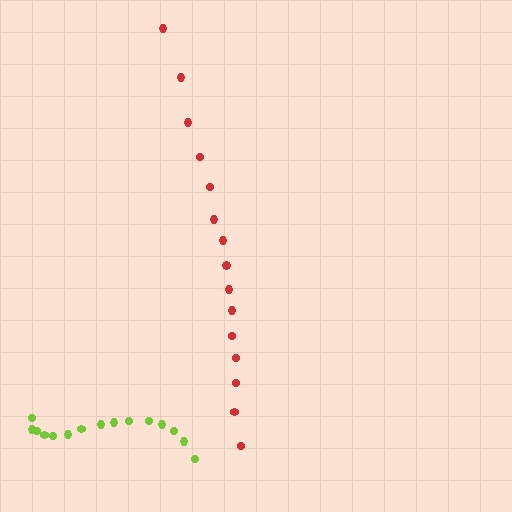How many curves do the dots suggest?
There are 2 distinct paths.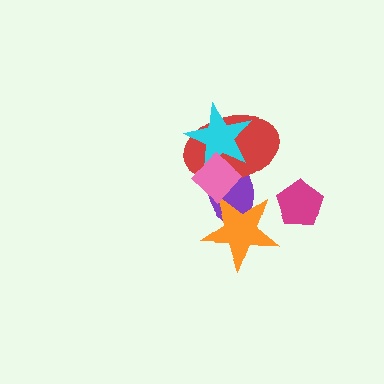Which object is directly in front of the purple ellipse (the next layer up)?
The orange star is directly in front of the purple ellipse.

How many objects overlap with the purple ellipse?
4 objects overlap with the purple ellipse.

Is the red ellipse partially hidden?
Yes, it is partially covered by another shape.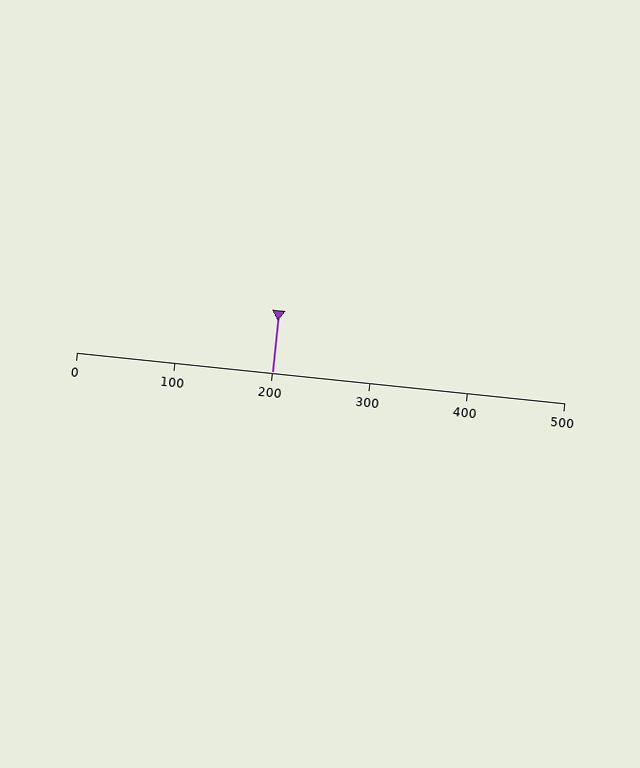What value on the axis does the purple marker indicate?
The marker indicates approximately 200.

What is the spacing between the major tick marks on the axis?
The major ticks are spaced 100 apart.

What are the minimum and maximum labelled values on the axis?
The axis runs from 0 to 500.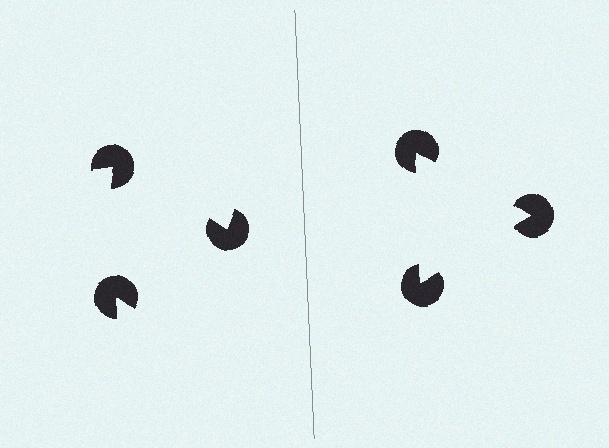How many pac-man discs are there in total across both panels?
6 — 3 on each side.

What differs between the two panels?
The pac-man discs are positioned identically on both sides; only the wedge orientations differ. On the right they align to a triangle; on the left they are misaligned.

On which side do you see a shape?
An illusory triangle appears on the right side. On the left side the wedge cuts are rotated, so no coherent shape forms.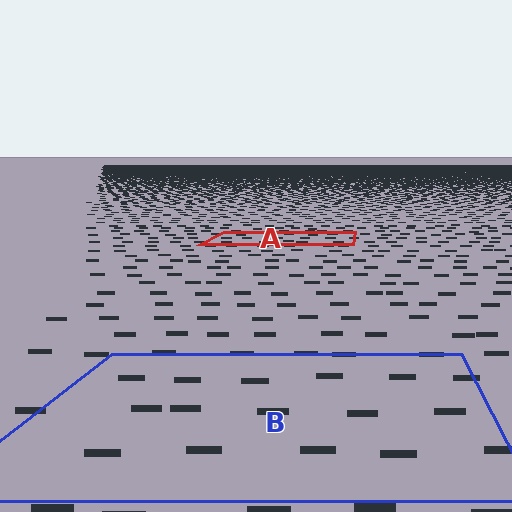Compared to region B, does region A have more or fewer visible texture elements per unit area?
Region A has more texture elements per unit area — they are packed more densely because it is farther away.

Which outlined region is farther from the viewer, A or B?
Region A is farther from the viewer — the texture elements inside it appear smaller and more densely packed.